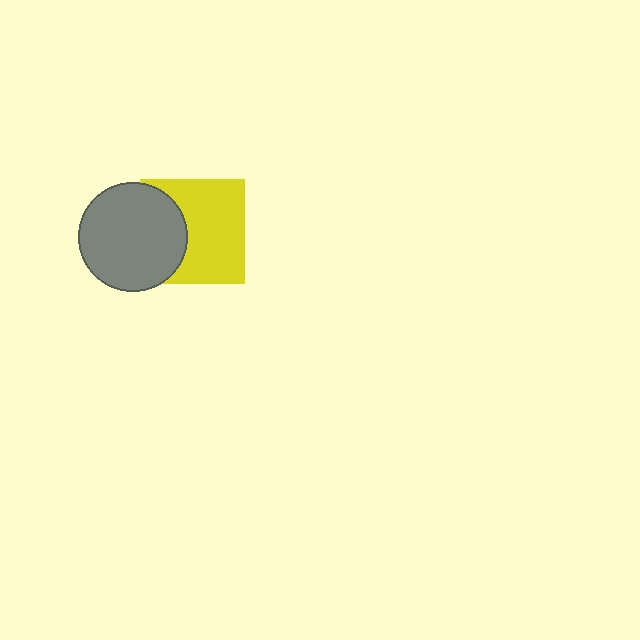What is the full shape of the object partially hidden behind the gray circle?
The partially hidden object is a yellow square.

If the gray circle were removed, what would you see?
You would see the complete yellow square.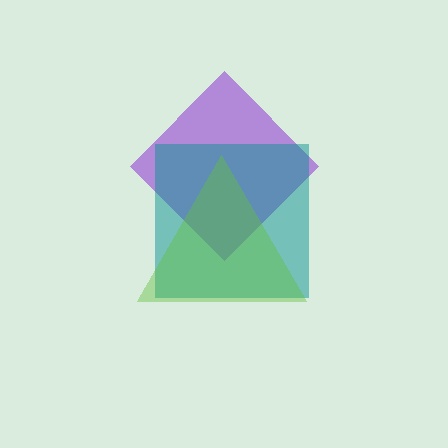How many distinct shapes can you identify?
There are 3 distinct shapes: a purple diamond, a teal square, a lime triangle.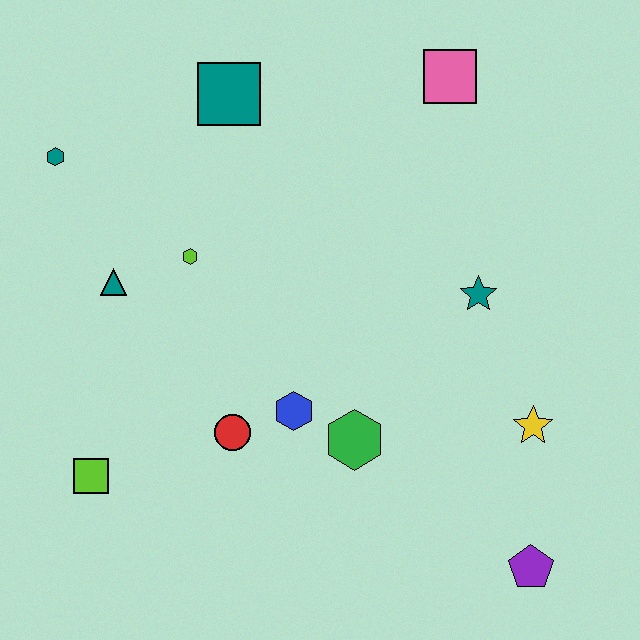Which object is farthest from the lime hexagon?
The purple pentagon is farthest from the lime hexagon.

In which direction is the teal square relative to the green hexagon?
The teal square is above the green hexagon.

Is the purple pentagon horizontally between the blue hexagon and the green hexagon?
No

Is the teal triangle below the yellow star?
No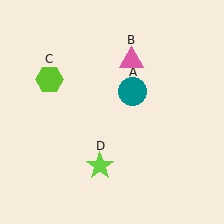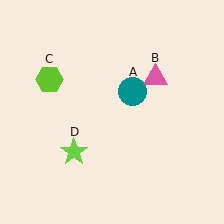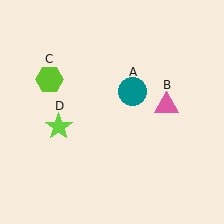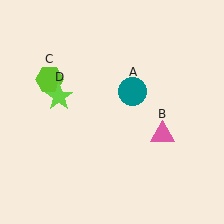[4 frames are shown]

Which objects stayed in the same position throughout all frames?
Teal circle (object A) and lime hexagon (object C) remained stationary.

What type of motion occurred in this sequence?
The pink triangle (object B), lime star (object D) rotated clockwise around the center of the scene.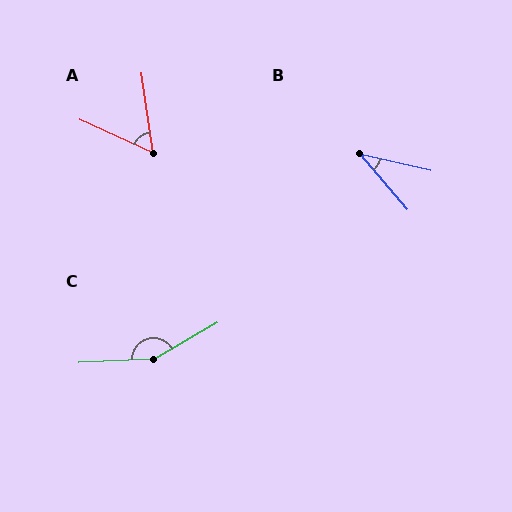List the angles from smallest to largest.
B (37°), A (57°), C (153°).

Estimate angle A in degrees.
Approximately 57 degrees.